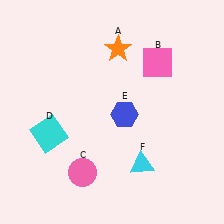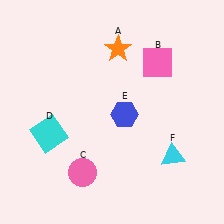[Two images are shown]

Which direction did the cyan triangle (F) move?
The cyan triangle (F) moved right.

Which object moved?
The cyan triangle (F) moved right.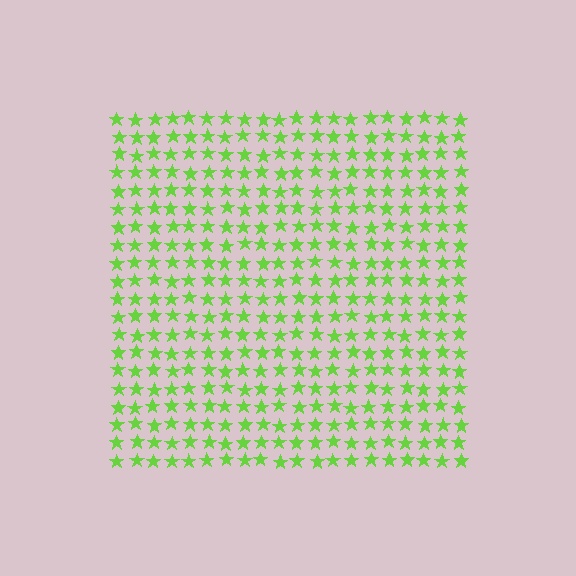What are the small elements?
The small elements are stars.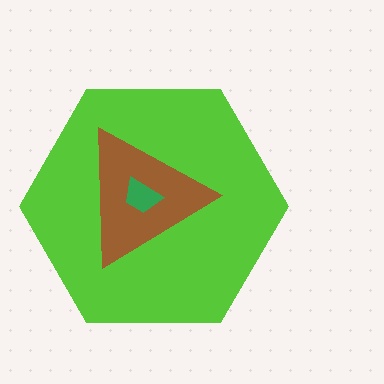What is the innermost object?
The green trapezoid.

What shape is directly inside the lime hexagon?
The brown triangle.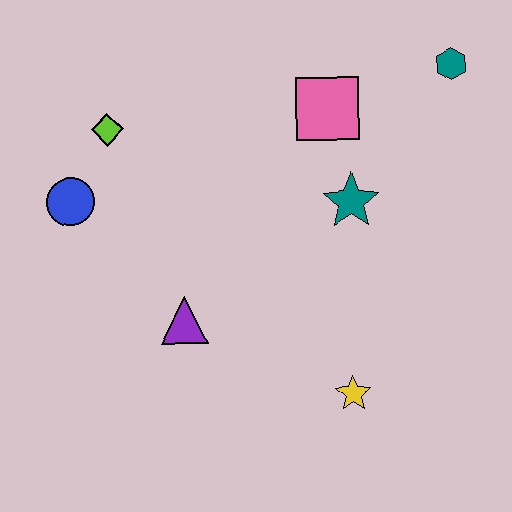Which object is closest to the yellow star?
The purple triangle is closest to the yellow star.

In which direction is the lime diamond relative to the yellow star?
The lime diamond is above the yellow star.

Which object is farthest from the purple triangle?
The teal hexagon is farthest from the purple triangle.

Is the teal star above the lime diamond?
No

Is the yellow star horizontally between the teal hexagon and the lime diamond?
Yes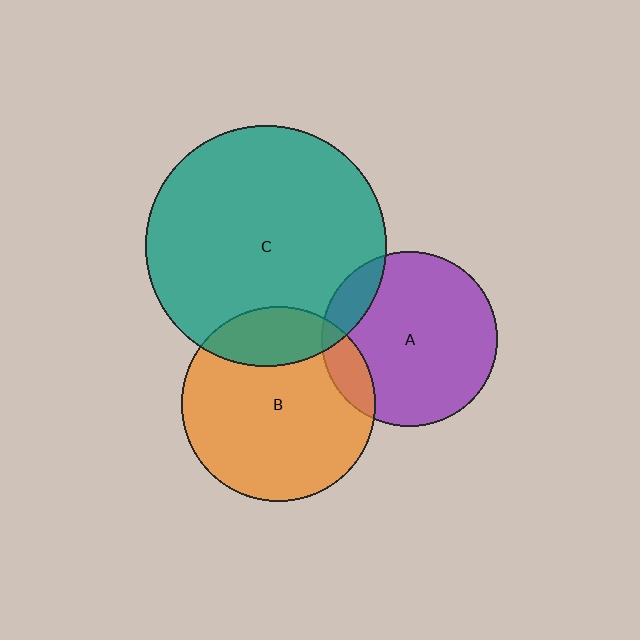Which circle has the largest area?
Circle C (teal).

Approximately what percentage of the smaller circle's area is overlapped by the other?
Approximately 10%.